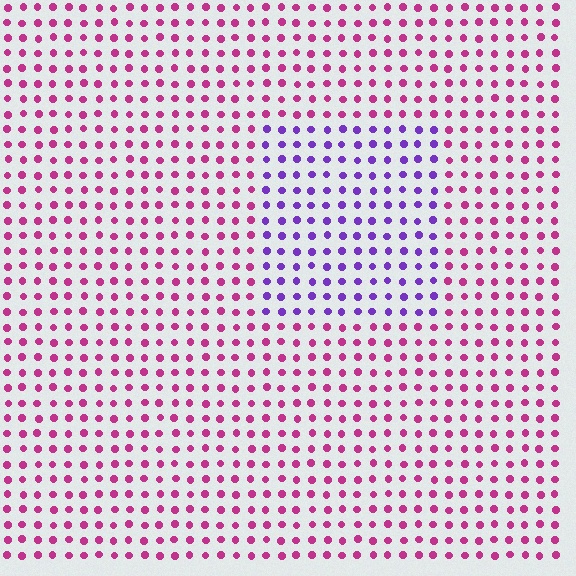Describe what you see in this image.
The image is filled with small magenta elements in a uniform arrangement. A rectangle-shaped region is visible where the elements are tinted to a slightly different hue, forming a subtle color boundary.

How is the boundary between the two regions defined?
The boundary is defined purely by a slight shift in hue (about 54 degrees). Spacing, size, and orientation are identical on both sides.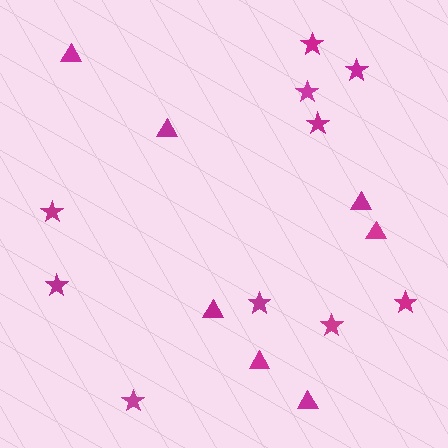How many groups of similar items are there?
There are 2 groups: one group of triangles (7) and one group of stars (10).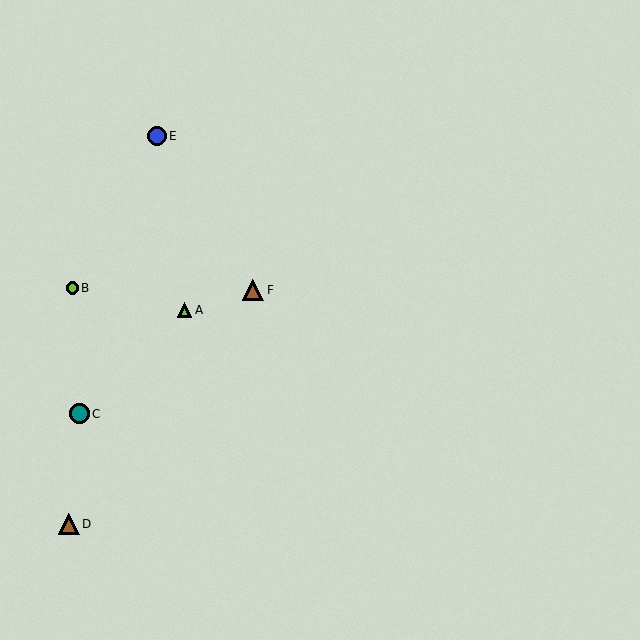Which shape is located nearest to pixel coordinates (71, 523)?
The brown triangle (labeled D) at (69, 524) is nearest to that location.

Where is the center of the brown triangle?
The center of the brown triangle is at (69, 524).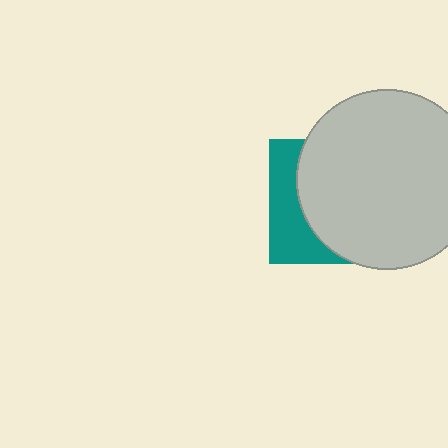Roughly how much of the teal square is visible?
A small part of it is visible (roughly 31%).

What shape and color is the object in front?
The object in front is a light gray circle.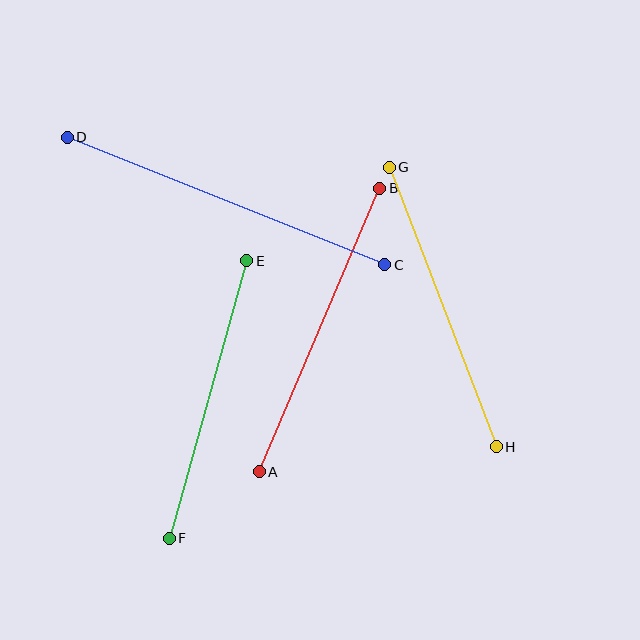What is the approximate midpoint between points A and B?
The midpoint is at approximately (320, 330) pixels.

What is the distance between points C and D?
The distance is approximately 342 pixels.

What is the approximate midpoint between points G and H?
The midpoint is at approximately (443, 307) pixels.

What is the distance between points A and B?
The distance is approximately 308 pixels.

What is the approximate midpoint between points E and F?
The midpoint is at approximately (208, 400) pixels.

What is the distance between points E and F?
The distance is approximately 288 pixels.